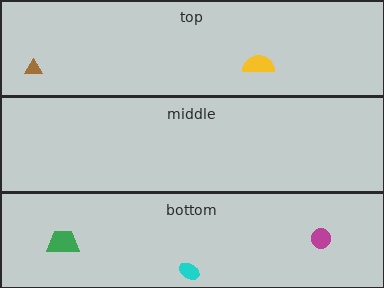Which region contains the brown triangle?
The top region.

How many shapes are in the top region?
2.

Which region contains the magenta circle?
The bottom region.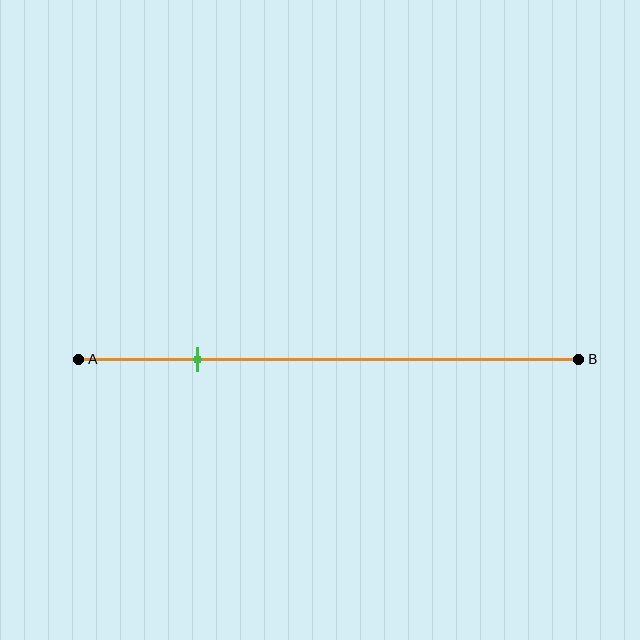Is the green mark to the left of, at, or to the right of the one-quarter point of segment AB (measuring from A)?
The green mark is approximately at the one-quarter point of segment AB.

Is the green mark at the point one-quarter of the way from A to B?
Yes, the mark is approximately at the one-quarter point.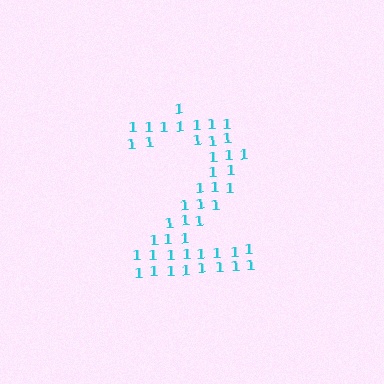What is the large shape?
The large shape is the digit 2.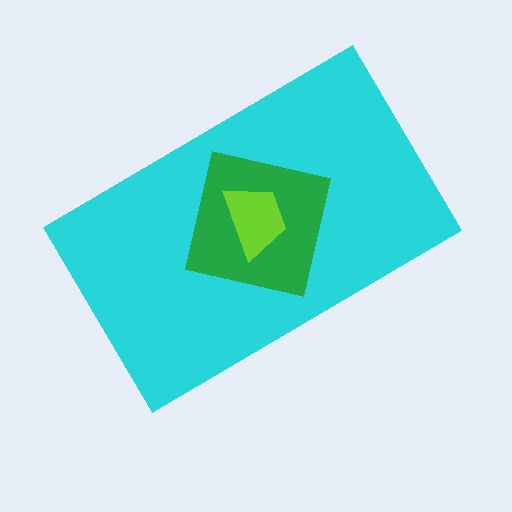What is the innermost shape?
The lime trapezoid.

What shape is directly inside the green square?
The lime trapezoid.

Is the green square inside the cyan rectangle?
Yes.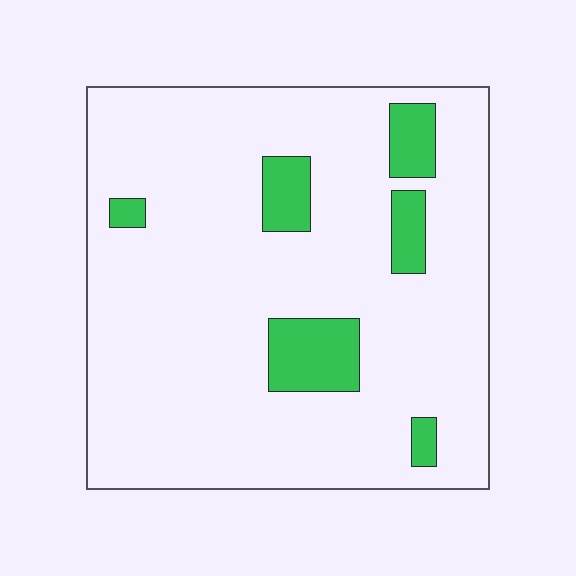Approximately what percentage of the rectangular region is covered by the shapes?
Approximately 10%.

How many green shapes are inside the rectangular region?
6.